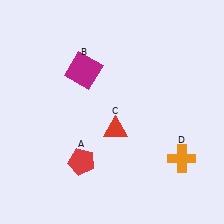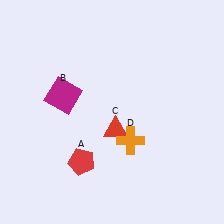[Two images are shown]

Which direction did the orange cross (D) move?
The orange cross (D) moved left.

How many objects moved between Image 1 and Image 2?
2 objects moved between the two images.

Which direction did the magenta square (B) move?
The magenta square (B) moved down.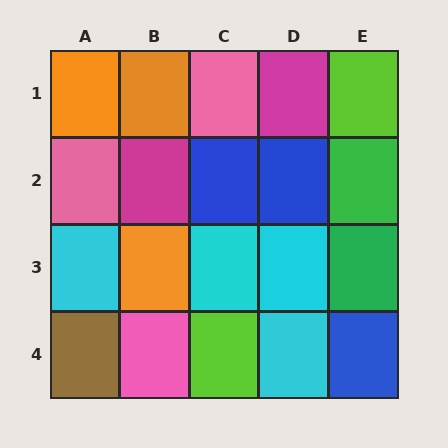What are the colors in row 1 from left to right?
Orange, orange, pink, magenta, lime.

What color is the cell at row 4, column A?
Brown.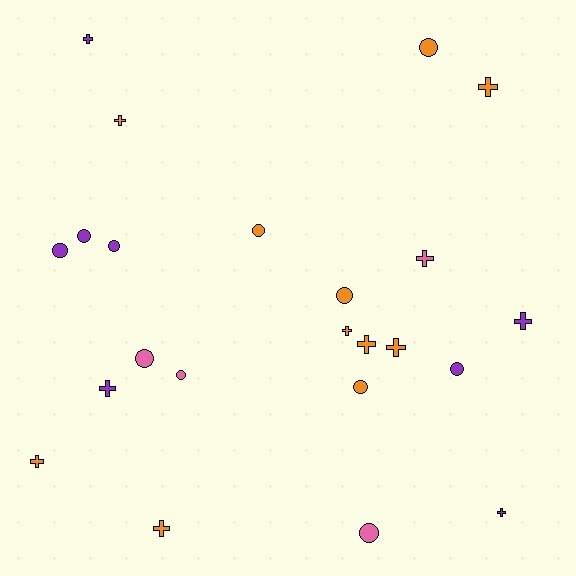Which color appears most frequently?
Orange, with 11 objects.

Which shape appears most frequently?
Cross, with 12 objects.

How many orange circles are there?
There are 4 orange circles.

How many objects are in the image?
There are 23 objects.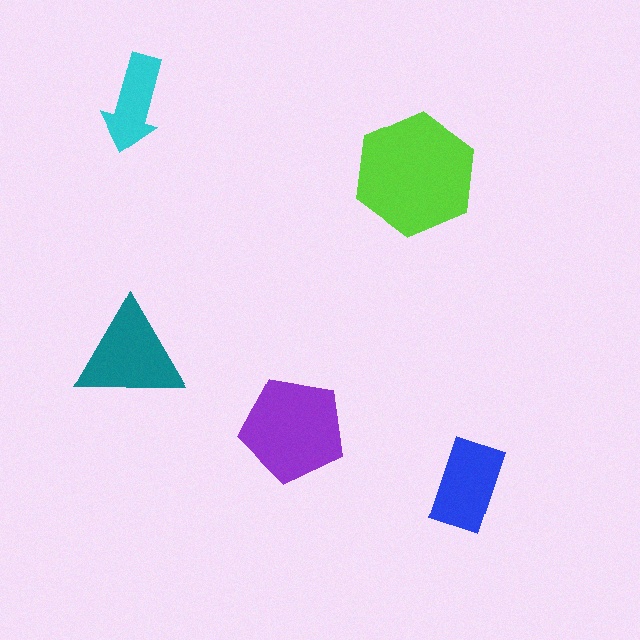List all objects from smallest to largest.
The cyan arrow, the blue rectangle, the teal triangle, the purple pentagon, the lime hexagon.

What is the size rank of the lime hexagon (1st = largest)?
1st.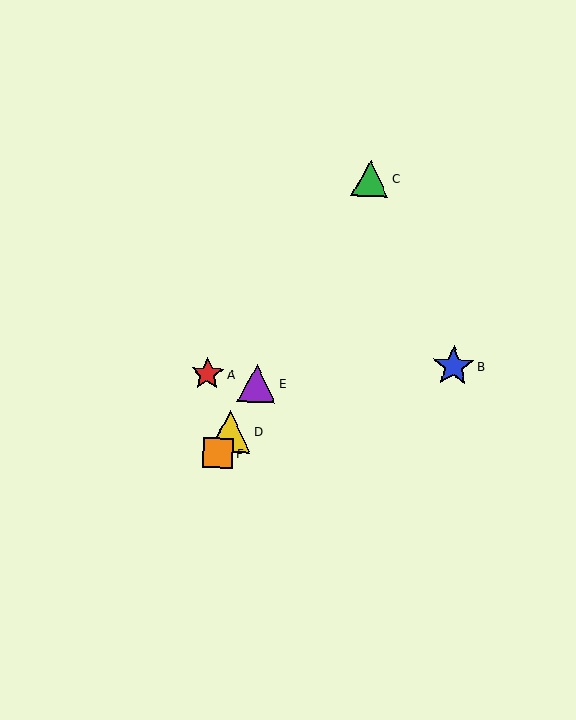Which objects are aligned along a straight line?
Objects C, D, E, F are aligned along a straight line.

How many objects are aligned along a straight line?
4 objects (C, D, E, F) are aligned along a straight line.